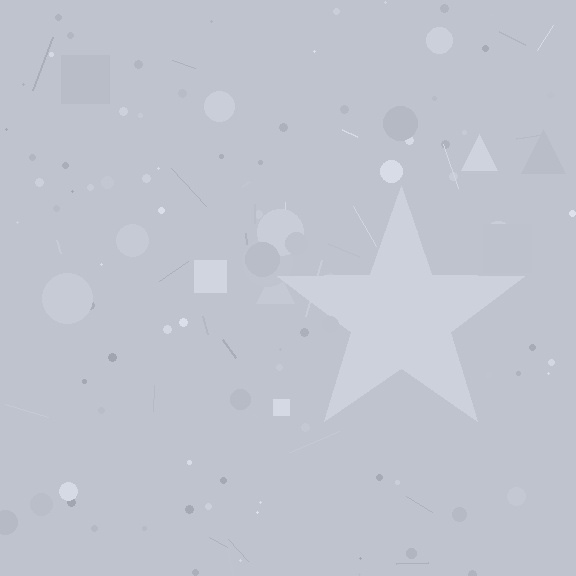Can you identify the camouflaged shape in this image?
The camouflaged shape is a star.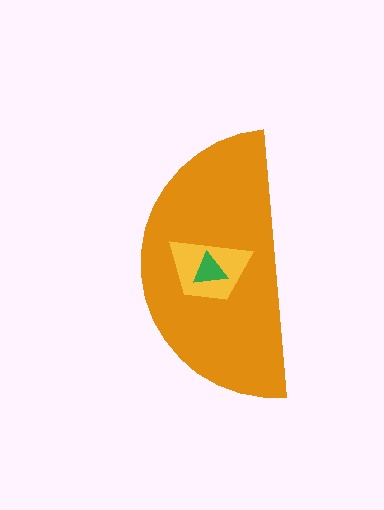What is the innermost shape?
The green triangle.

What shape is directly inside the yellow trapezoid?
The green triangle.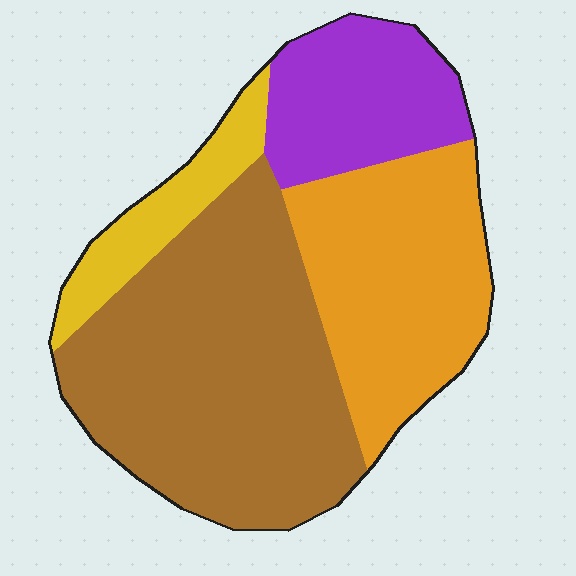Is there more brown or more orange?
Brown.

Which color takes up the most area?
Brown, at roughly 45%.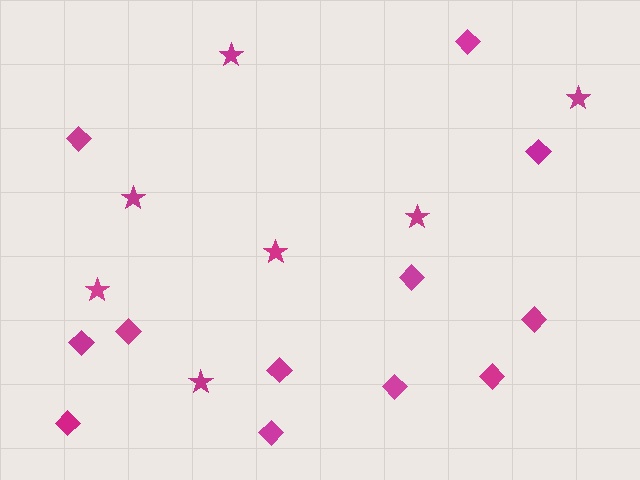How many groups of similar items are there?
There are 2 groups: one group of diamonds (12) and one group of stars (7).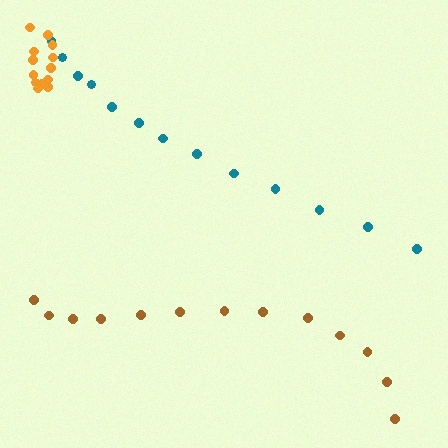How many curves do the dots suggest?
There are 3 distinct paths.